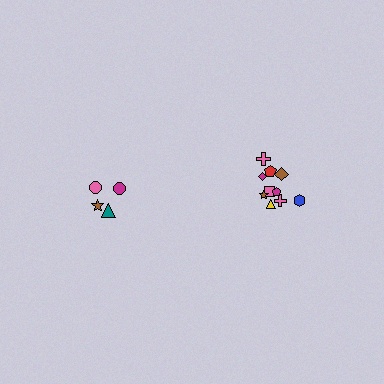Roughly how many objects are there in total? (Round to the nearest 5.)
Roughly 15 objects in total.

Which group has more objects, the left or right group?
The right group.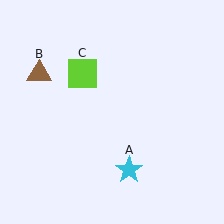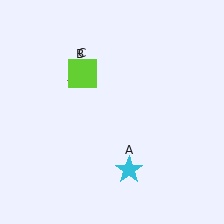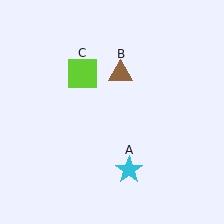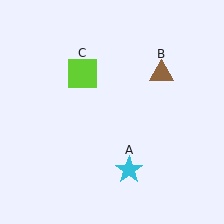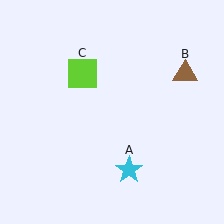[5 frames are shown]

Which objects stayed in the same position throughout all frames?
Cyan star (object A) and lime square (object C) remained stationary.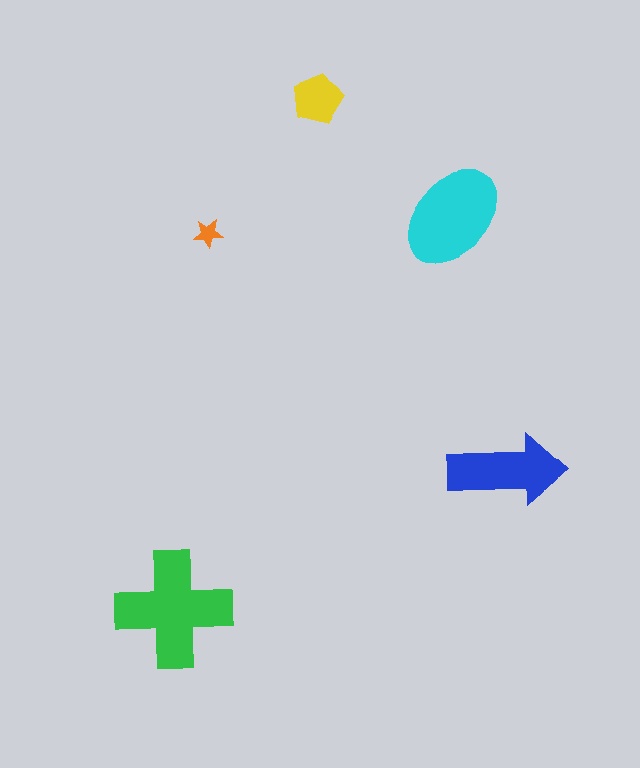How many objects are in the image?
There are 5 objects in the image.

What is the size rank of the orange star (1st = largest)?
5th.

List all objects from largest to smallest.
The green cross, the cyan ellipse, the blue arrow, the yellow pentagon, the orange star.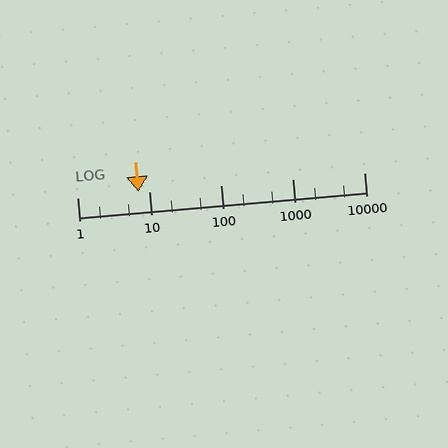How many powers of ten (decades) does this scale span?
The scale spans 4 decades, from 1 to 10000.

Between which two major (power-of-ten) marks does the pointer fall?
The pointer is between 1 and 10.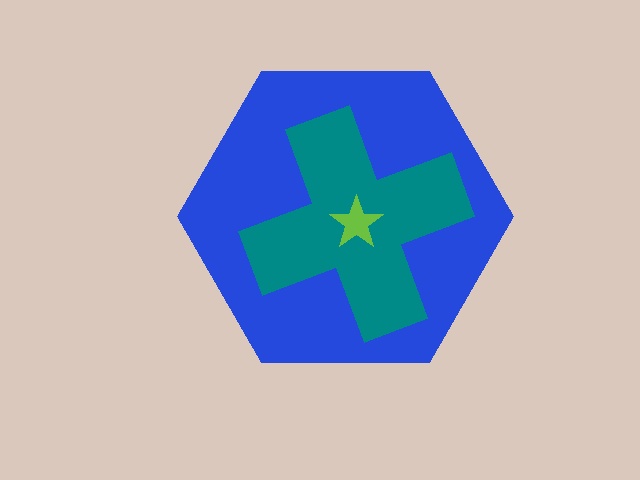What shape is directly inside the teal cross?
The lime star.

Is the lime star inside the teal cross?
Yes.